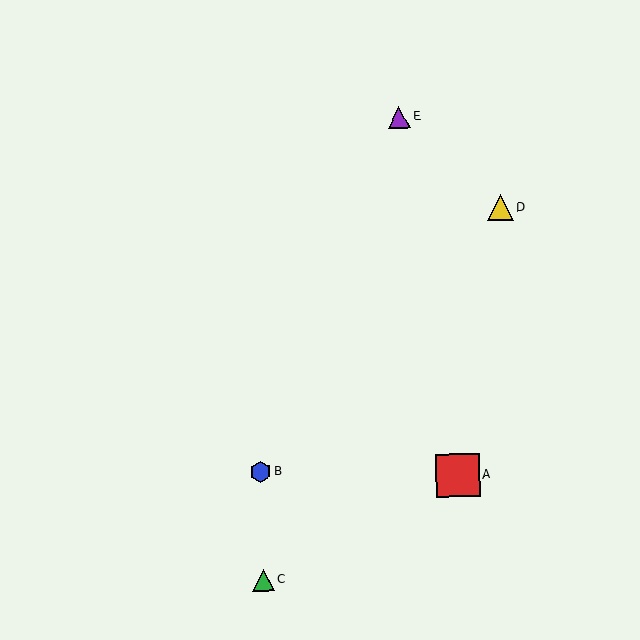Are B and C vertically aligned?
Yes, both are at x≈261.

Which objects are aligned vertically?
Objects B, C are aligned vertically.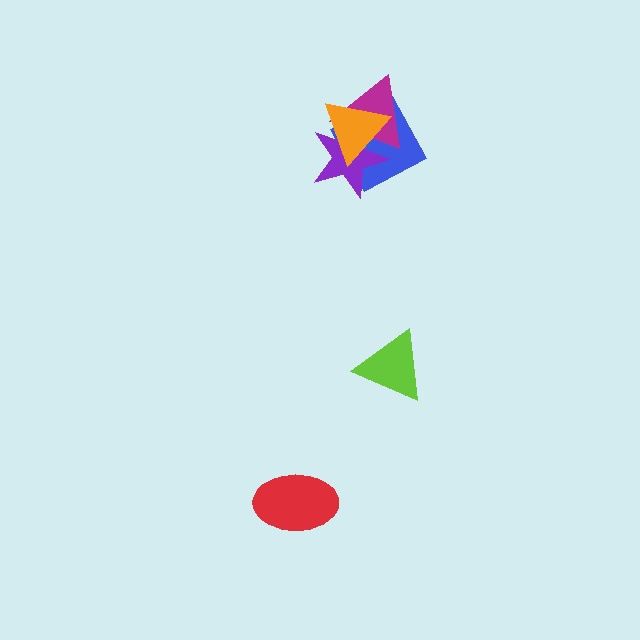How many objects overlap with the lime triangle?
0 objects overlap with the lime triangle.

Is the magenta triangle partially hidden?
Yes, it is partially covered by another shape.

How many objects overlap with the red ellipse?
0 objects overlap with the red ellipse.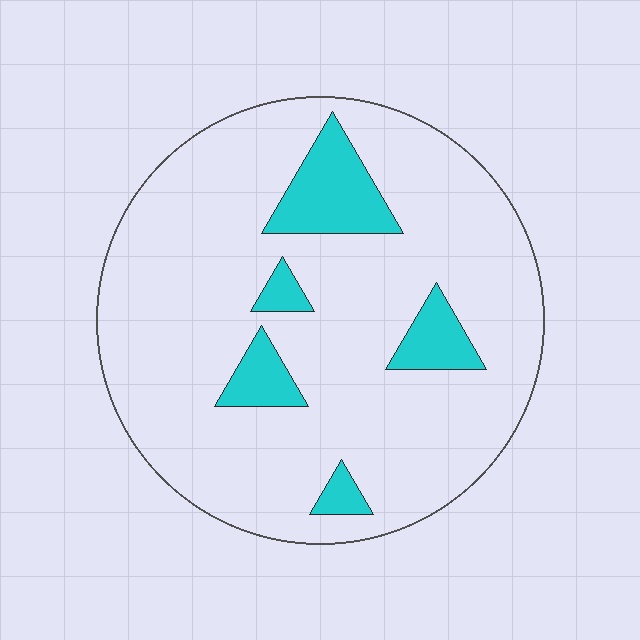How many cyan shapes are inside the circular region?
5.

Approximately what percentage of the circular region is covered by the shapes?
Approximately 15%.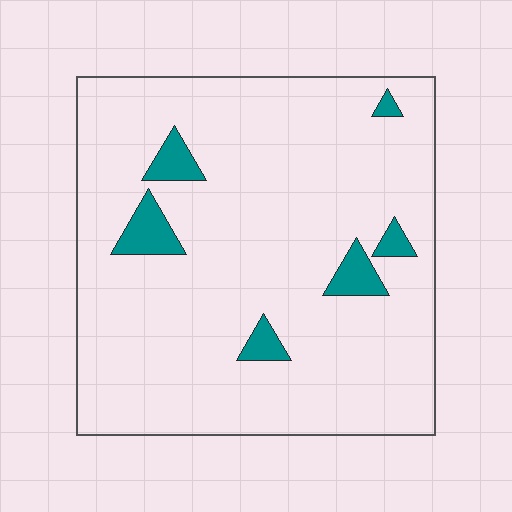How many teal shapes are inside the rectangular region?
6.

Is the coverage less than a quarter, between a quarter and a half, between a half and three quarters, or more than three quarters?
Less than a quarter.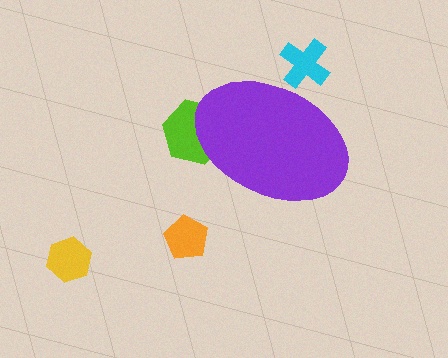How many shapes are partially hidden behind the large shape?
2 shapes are partially hidden.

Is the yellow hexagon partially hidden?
No, the yellow hexagon is fully visible.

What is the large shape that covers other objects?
A purple ellipse.